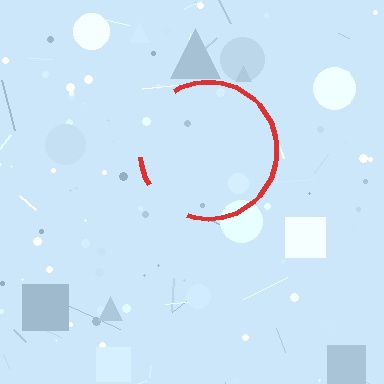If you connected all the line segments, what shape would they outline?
They would outline a circle.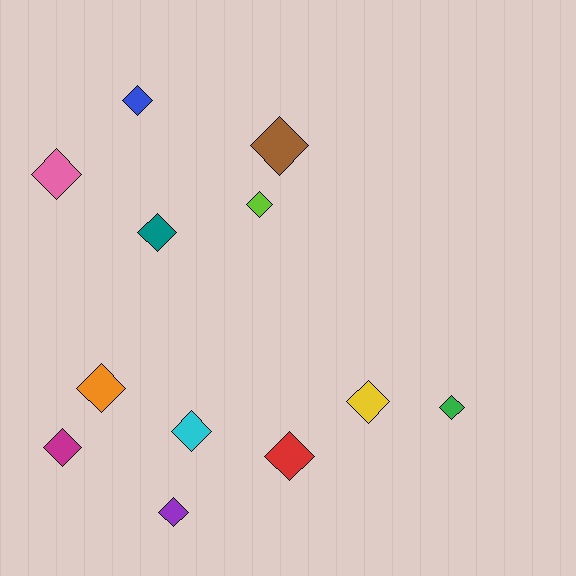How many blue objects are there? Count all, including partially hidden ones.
There is 1 blue object.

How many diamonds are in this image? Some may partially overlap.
There are 12 diamonds.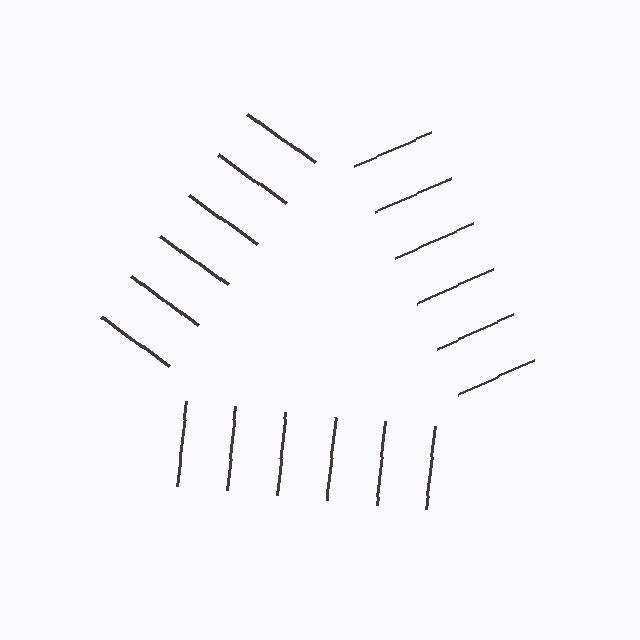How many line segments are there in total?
18 — 6 along each of the 3 edges.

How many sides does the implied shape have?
3 sides — the line-ends trace a triangle.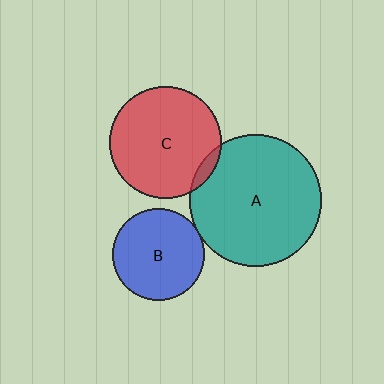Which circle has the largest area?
Circle A (teal).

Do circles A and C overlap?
Yes.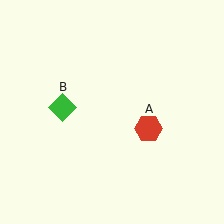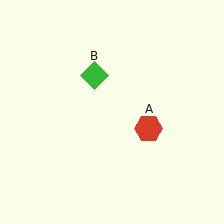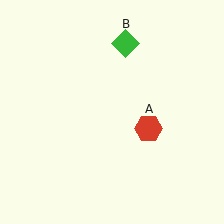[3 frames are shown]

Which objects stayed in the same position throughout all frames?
Red hexagon (object A) remained stationary.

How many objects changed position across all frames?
1 object changed position: green diamond (object B).